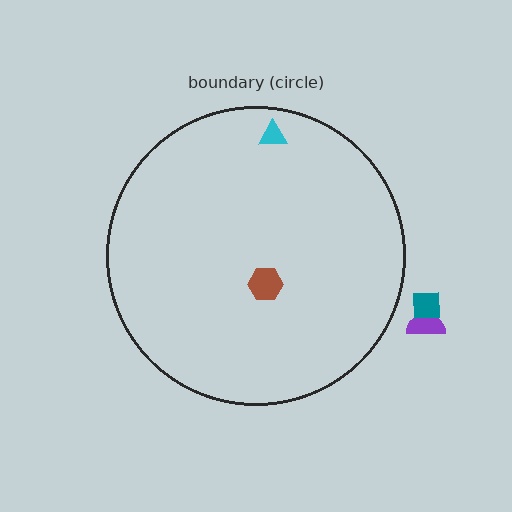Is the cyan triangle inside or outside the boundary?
Inside.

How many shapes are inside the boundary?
2 inside, 2 outside.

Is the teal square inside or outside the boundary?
Outside.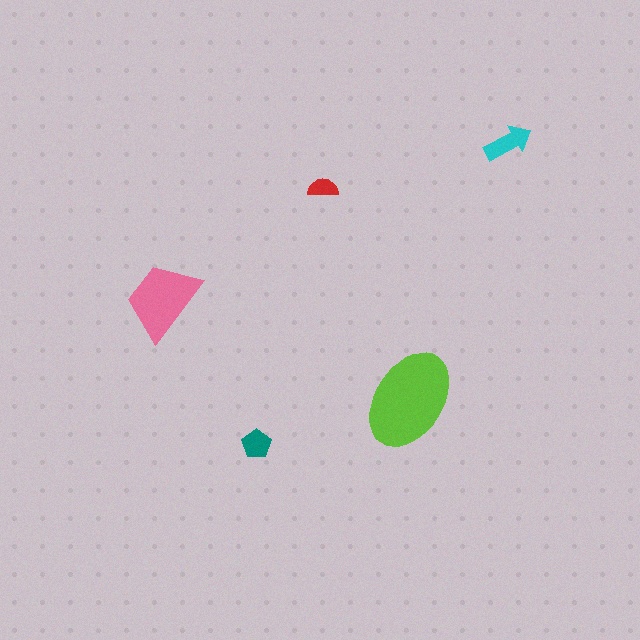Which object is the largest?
The lime ellipse.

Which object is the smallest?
The red semicircle.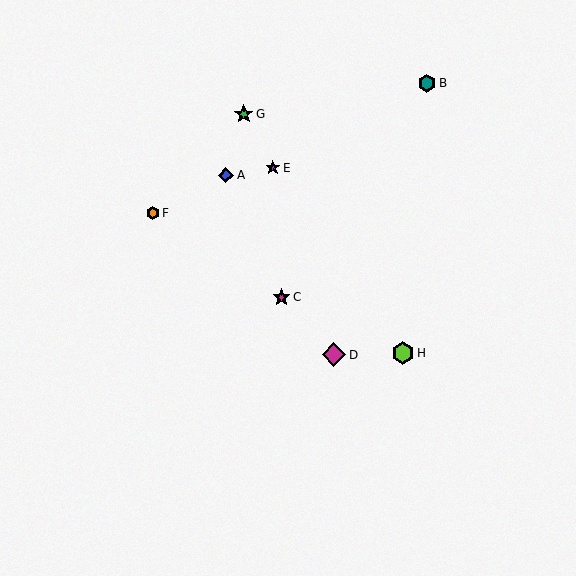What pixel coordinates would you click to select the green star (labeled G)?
Click at (244, 114) to select the green star G.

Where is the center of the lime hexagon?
The center of the lime hexagon is at (403, 353).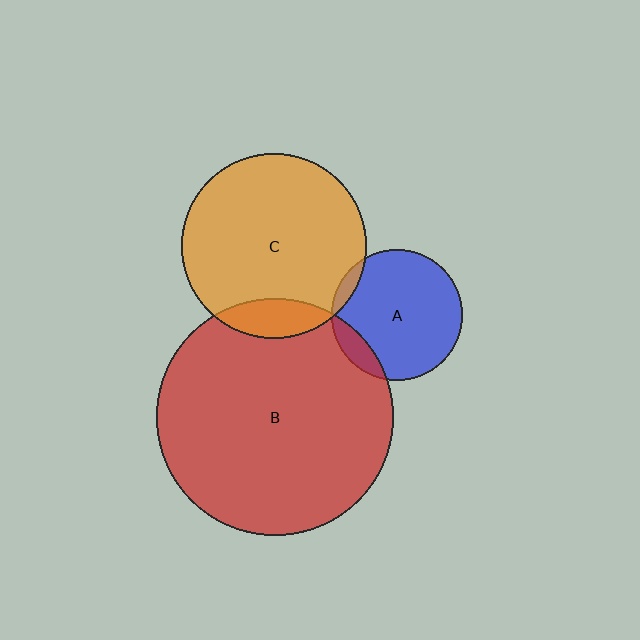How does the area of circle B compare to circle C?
Approximately 1.6 times.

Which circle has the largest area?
Circle B (red).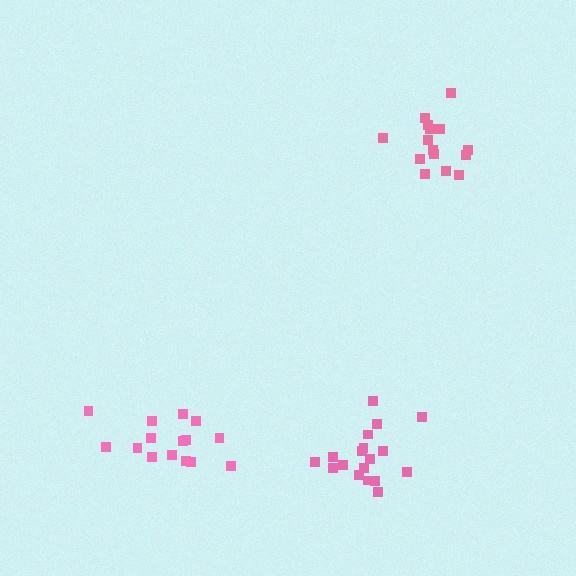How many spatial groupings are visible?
There are 3 spatial groupings.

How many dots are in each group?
Group 1: 18 dots, Group 2: 15 dots, Group 3: 15 dots (48 total).